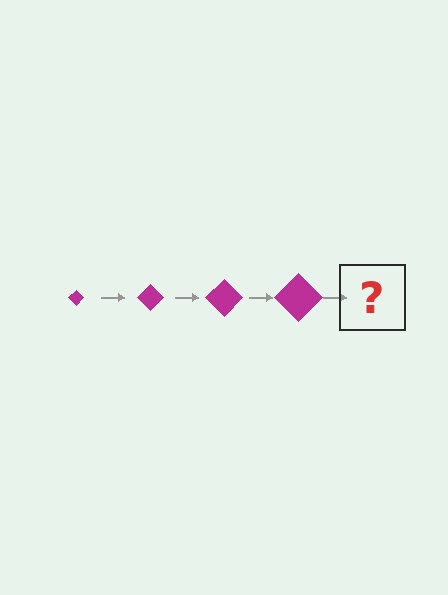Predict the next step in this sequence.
The next step is a magenta diamond, larger than the previous one.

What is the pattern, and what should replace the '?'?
The pattern is that the diamond gets progressively larger each step. The '?' should be a magenta diamond, larger than the previous one.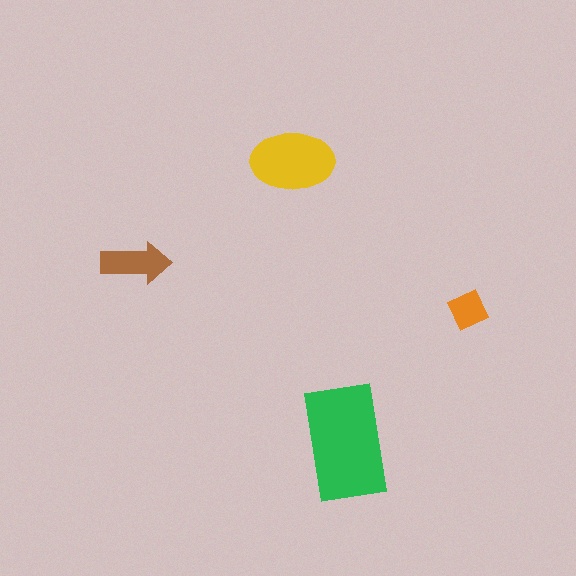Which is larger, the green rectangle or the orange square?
The green rectangle.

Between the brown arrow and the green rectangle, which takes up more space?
The green rectangle.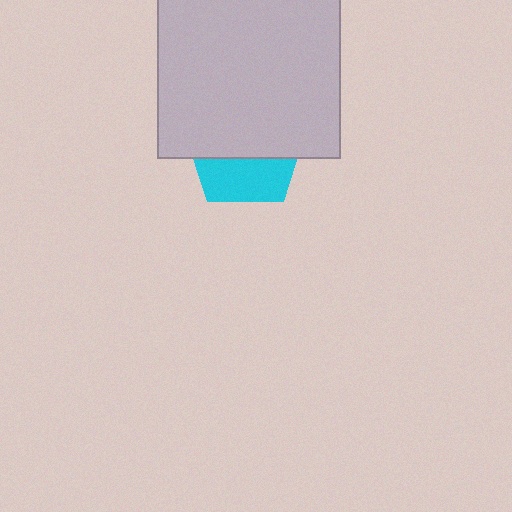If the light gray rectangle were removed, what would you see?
You would see the complete cyan pentagon.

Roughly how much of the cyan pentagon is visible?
A small part of it is visible (roughly 37%).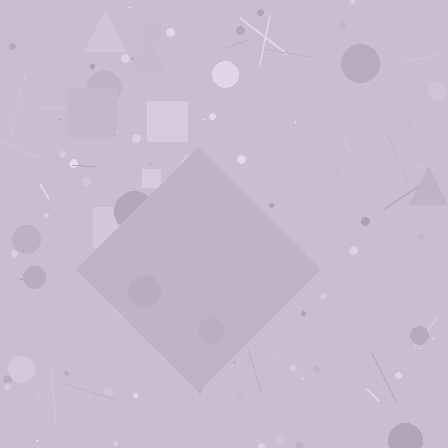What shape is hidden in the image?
A diamond is hidden in the image.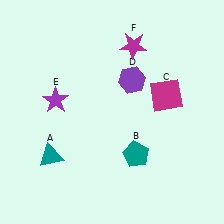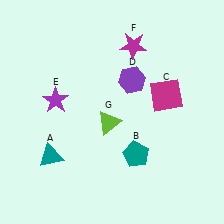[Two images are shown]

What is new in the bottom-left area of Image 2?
A lime triangle (G) was added in the bottom-left area of Image 2.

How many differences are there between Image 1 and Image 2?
There is 1 difference between the two images.